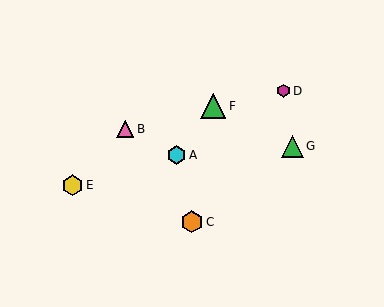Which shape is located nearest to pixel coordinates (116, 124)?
The pink triangle (labeled B) at (125, 129) is nearest to that location.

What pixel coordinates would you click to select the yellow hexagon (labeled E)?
Click at (72, 185) to select the yellow hexagon E.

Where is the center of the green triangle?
The center of the green triangle is at (292, 146).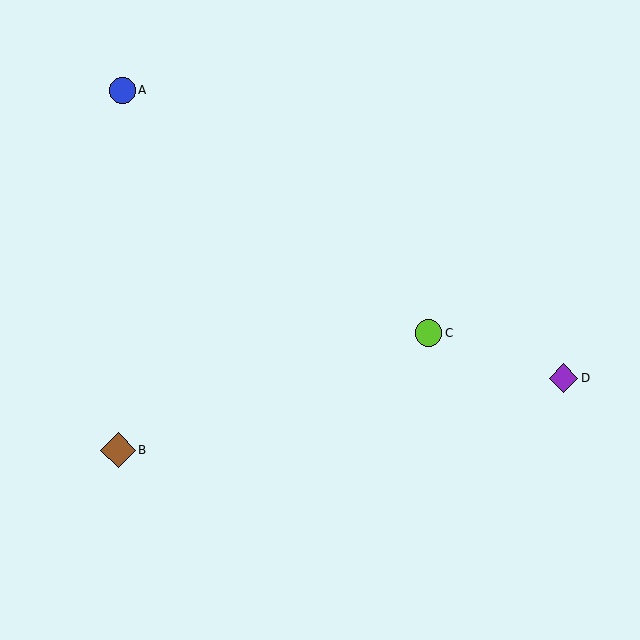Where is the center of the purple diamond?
The center of the purple diamond is at (564, 378).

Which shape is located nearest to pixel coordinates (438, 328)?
The lime circle (labeled C) at (429, 333) is nearest to that location.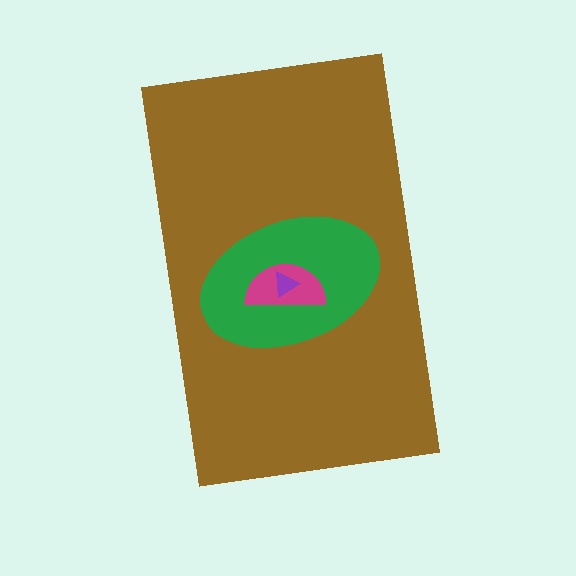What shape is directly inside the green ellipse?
The magenta semicircle.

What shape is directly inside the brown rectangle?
The green ellipse.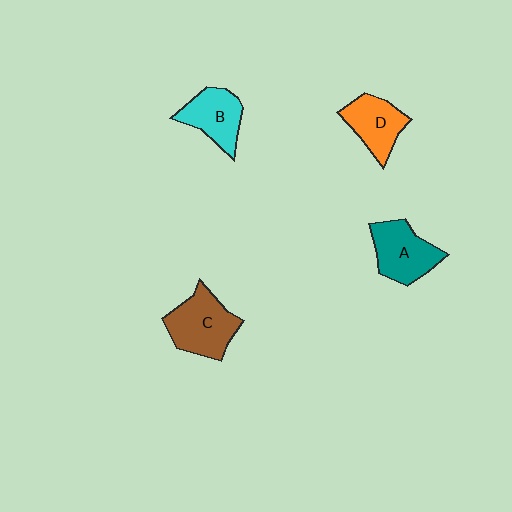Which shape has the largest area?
Shape C (brown).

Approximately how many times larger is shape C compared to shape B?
Approximately 1.3 times.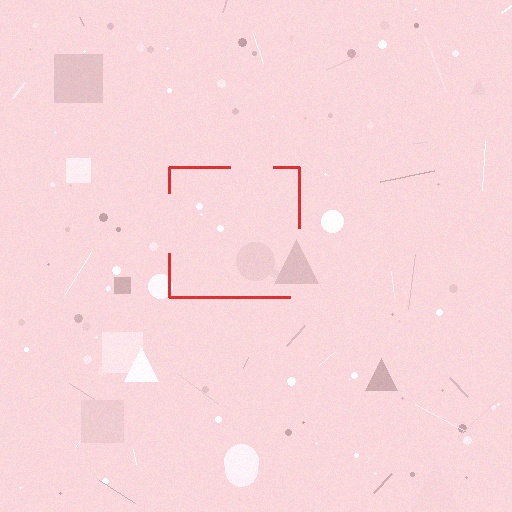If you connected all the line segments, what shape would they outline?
They would outline a square.